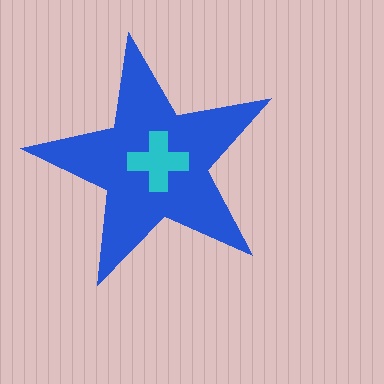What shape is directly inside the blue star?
The cyan cross.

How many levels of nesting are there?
2.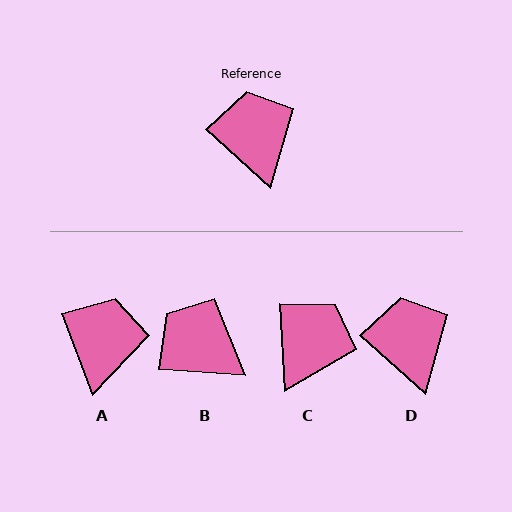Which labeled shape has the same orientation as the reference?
D.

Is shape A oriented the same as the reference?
No, it is off by about 28 degrees.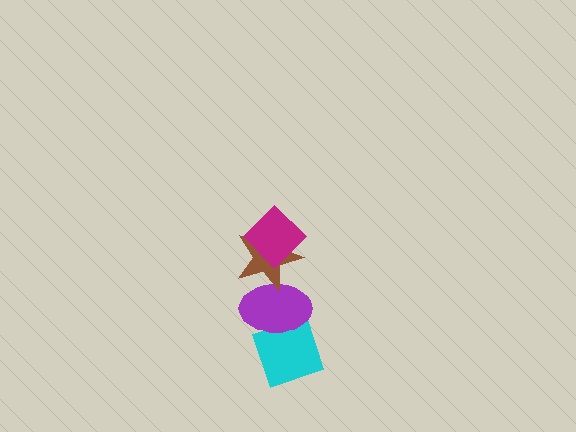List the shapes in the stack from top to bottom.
From top to bottom: the magenta diamond, the brown star, the purple ellipse, the cyan diamond.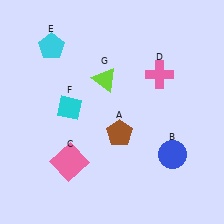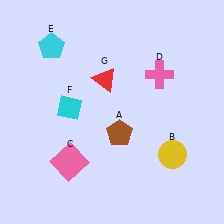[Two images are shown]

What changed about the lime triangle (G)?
In Image 1, G is lime. In Image 2, it changed to red.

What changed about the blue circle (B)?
In Image 1, B is blue. In Image 2, it changed to yellow.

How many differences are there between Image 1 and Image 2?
There are 2 differences between the two images.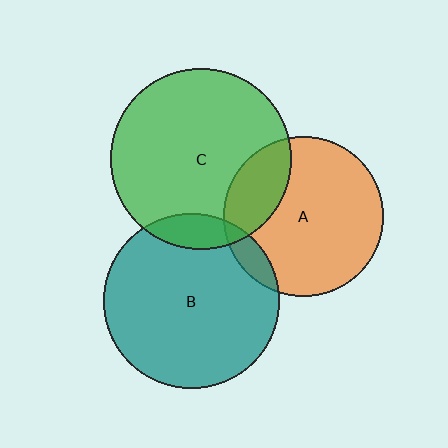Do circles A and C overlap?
Yes.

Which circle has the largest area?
Circle C (green).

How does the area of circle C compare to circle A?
Approximately 1.3 times.